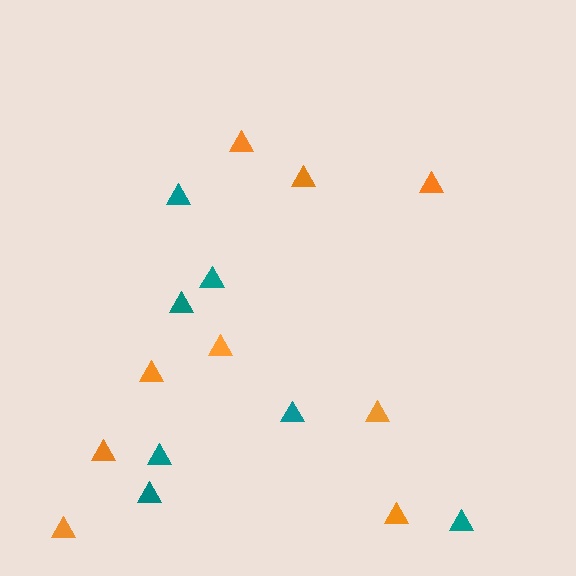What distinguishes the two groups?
There are 2 groups: one group of orange triangles (9) and one group of teal triangles (7).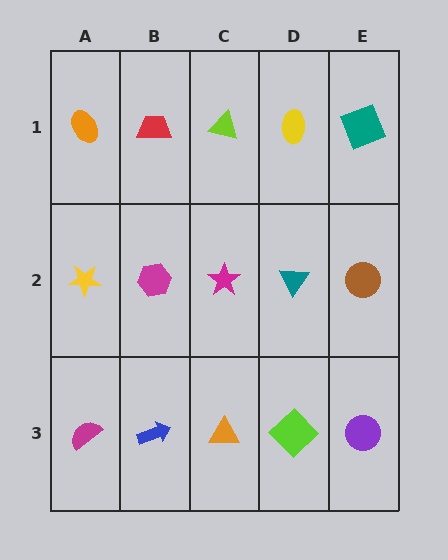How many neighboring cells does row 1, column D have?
3.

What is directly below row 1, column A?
A yellow star.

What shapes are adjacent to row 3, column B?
A magenta hexagon (row 2, column B), a magenta semicircle (row 3, column A), an orange triangle (row 3, column C).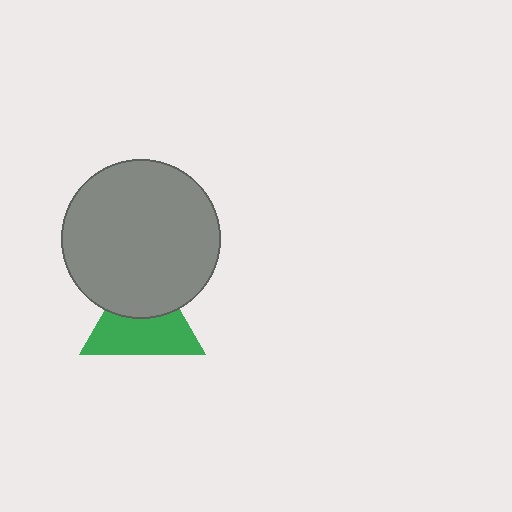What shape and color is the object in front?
The object in front is a gray circle.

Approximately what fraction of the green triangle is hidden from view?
Roughly 41% of the green triangle is hidden behind the gray circle.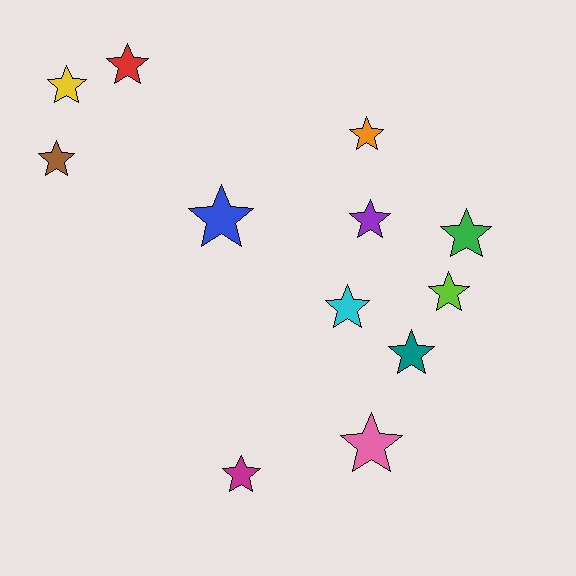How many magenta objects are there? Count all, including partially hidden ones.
There is 1 magenta object.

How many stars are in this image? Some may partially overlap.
There are 12 stars.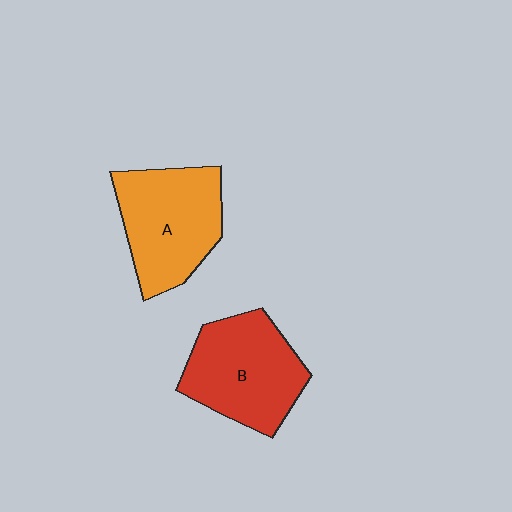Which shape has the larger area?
Shape B (red).